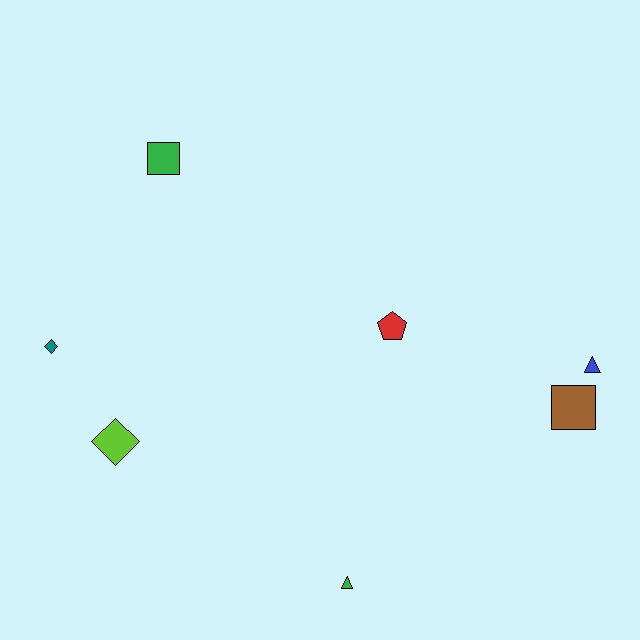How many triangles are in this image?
There are 2 triangles.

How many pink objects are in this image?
There are no pink objects.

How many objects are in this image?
There are 7 objects.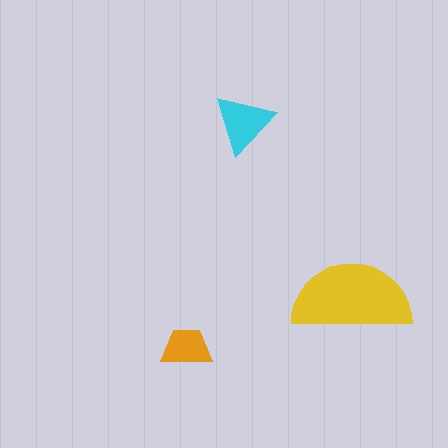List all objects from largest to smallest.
The yellow semicircle, the cyan triangle, the orange trapezoid.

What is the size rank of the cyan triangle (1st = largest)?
2nd.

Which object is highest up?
The cyan triangle is topmost.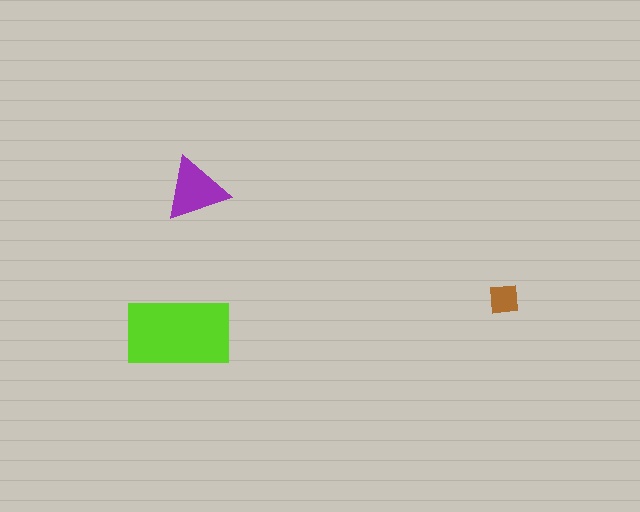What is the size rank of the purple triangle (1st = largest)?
2nd.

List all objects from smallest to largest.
The brown square, the purple triangle, the lime rectangle.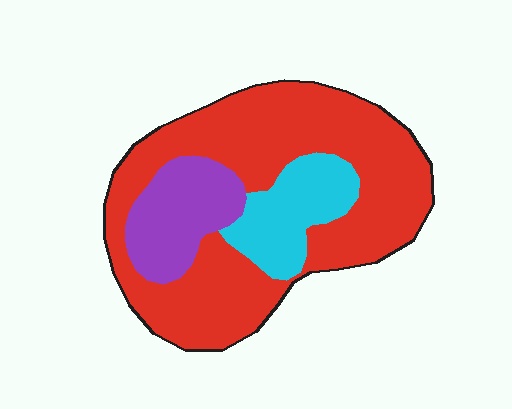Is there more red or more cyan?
Red.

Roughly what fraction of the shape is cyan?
Cyan covers about 15% of the shape.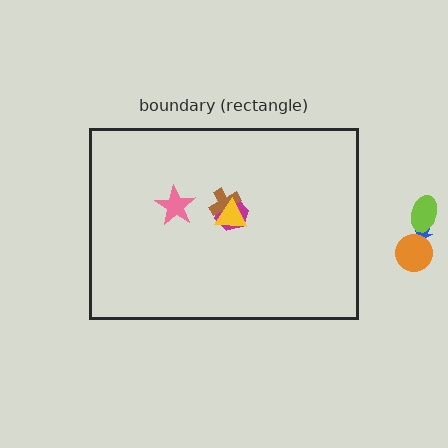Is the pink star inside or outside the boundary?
Inside.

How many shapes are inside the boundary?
4 inside, 3 outside.